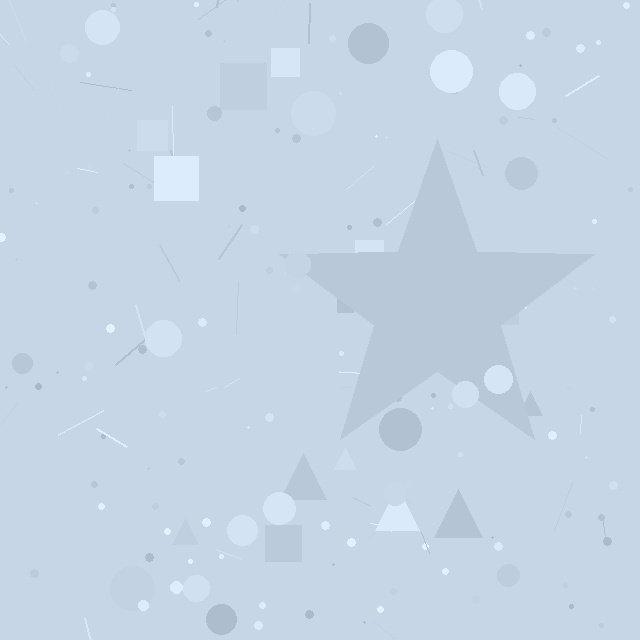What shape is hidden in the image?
A star is hidden in the image.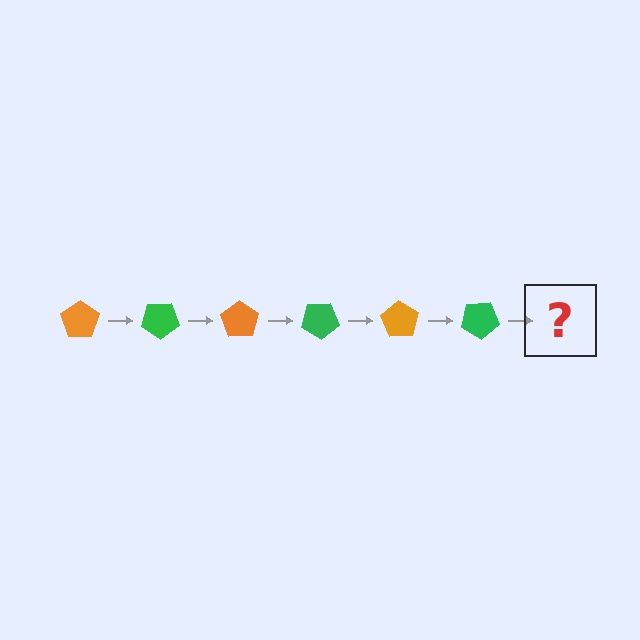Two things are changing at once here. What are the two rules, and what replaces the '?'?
The two rules are that it rotates 35 degrees each step and the color cycles through orange and green. The '?' should be an orange pentagon, rotated 210 degrees from the start.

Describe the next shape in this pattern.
It should be an orange pentagon, rotated 210 degrees from the start.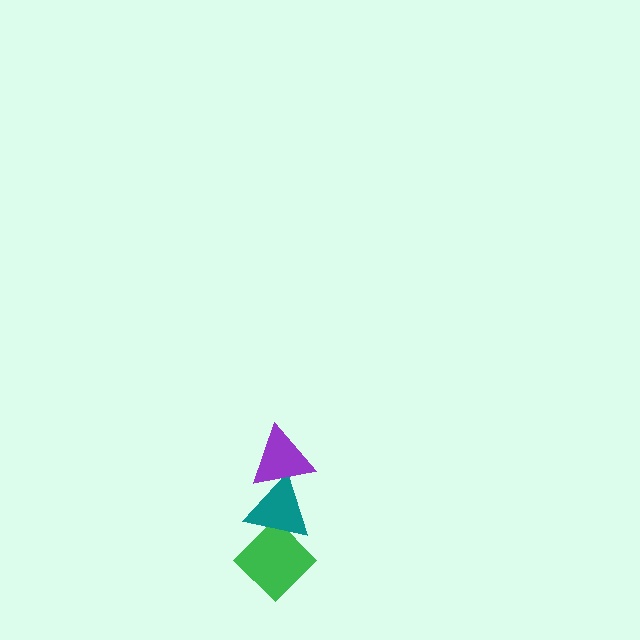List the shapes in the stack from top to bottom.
From top to bottom: the purple triangle, the teal triangle, the green diamond.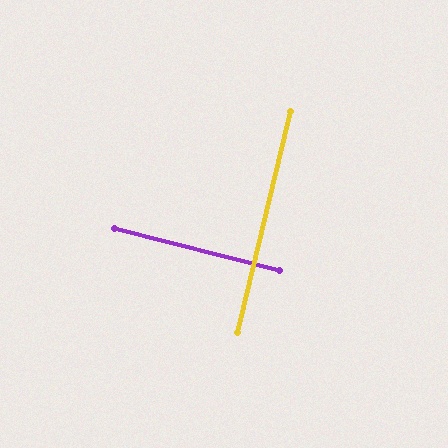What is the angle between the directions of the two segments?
Approximately 89 degrees.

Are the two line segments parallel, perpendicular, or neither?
Perpendicular — they meet at approximately 89°.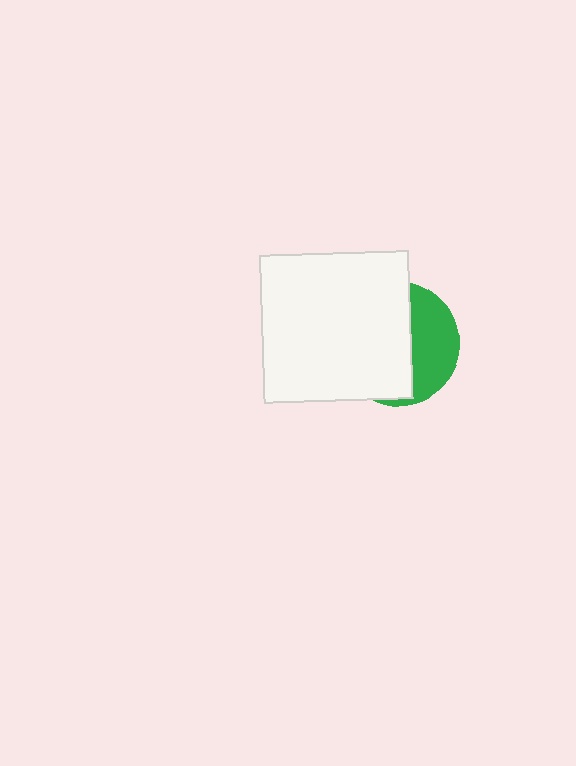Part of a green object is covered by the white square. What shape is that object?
It is a circle.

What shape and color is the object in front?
The object in front is a white square.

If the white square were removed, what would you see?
You would see the complete green circle.